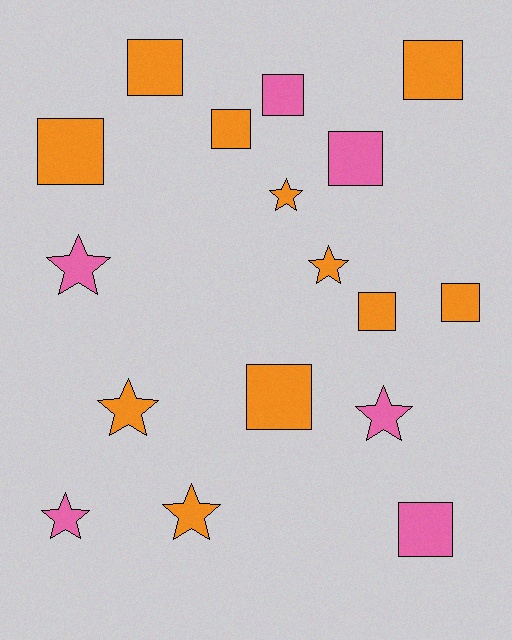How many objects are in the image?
There are 17 objects.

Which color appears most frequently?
Orange, with 11 objects.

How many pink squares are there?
There are 3 pink squares.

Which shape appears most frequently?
Square, with 10 objects.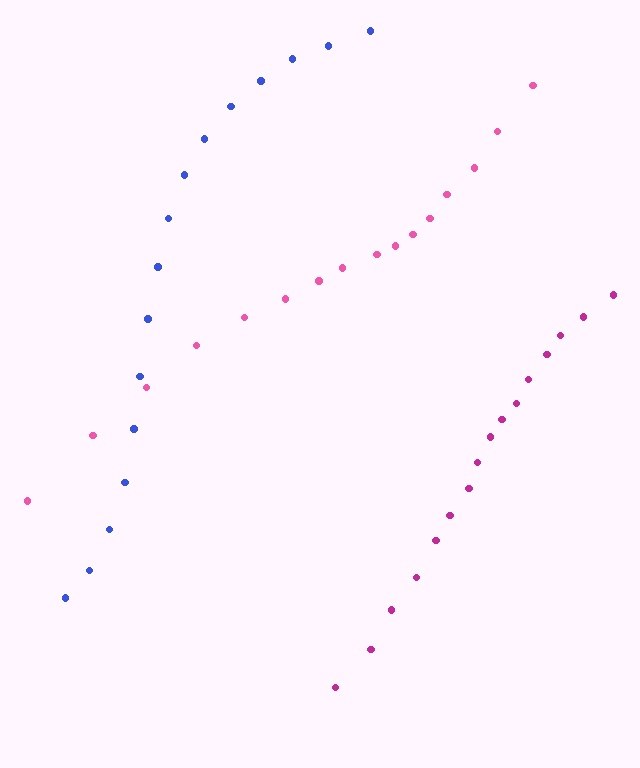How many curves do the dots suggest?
There are 3 distinct paths.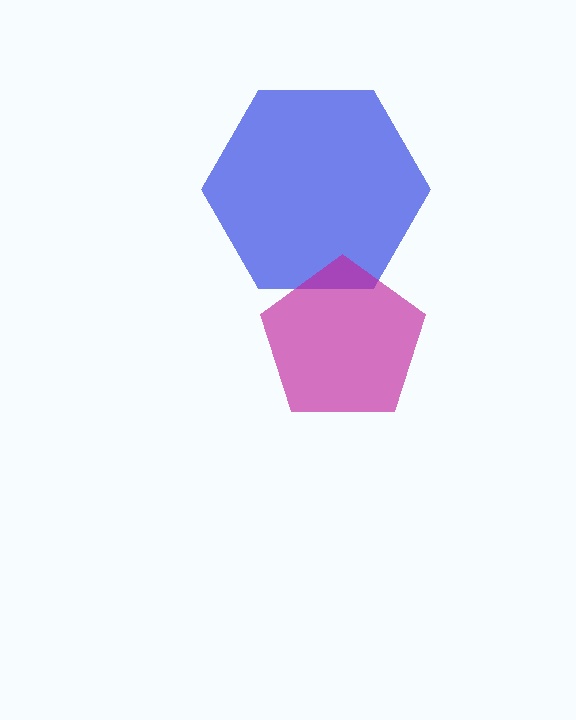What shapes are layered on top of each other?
The layered shapes are: a blue hexagon, a magenta pentagon.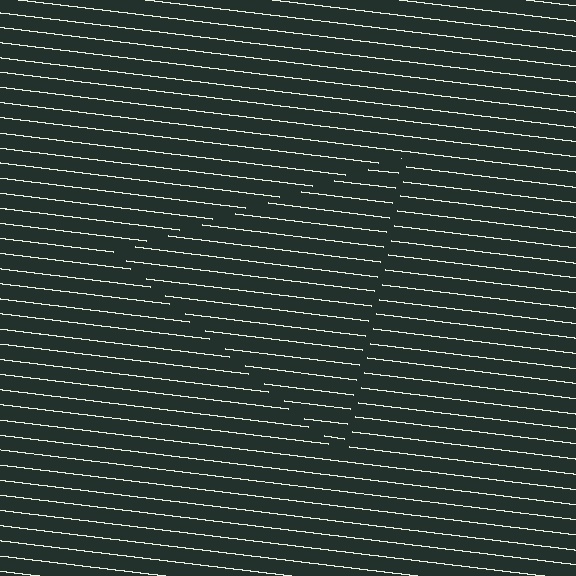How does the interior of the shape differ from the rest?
The interior of the shape contains the same grating, shifted by half a period — the contour is defined by the phase discontinuity where line-ends from the inner and outer gratings abut.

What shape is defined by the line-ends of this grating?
An illusory triangle. The interior of the shape contains the same grating, shifted by half a period — the contour is defined by the phase discontinuity where line-ends from the inner and outer gratings abut.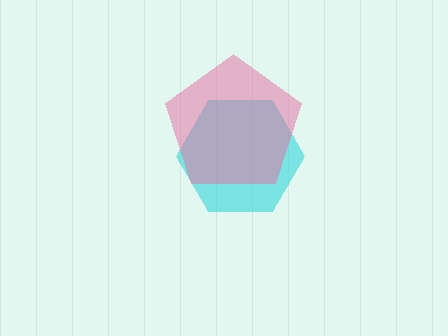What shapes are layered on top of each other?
The layered shapes are: a cyan hexagon, a pink pentagon.